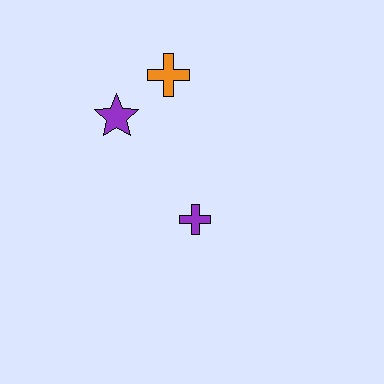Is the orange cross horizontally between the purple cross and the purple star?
Yes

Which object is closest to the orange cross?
The purple star is closest to the orange cross.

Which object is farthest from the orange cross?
The purple cross is farthest from the orange cross.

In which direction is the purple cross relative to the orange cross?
The purple cross is below the orange cross.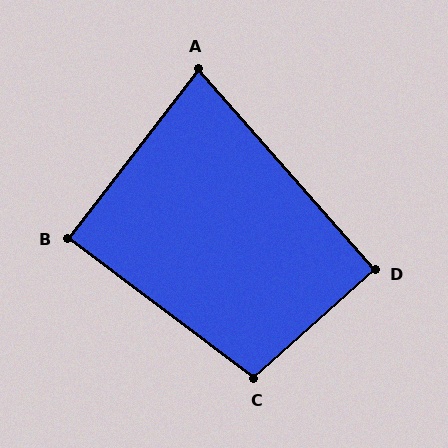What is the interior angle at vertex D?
Approximately 91 degrees (approximately right).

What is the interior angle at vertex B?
Approximately 89 degrees (approximately right).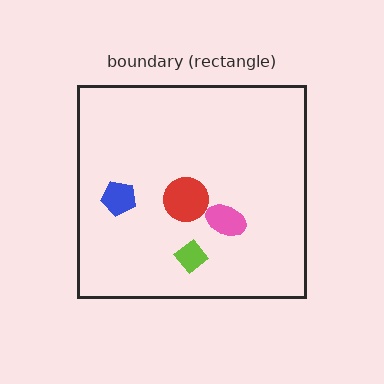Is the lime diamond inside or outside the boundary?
Inside.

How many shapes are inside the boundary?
4 inside, 0 outside.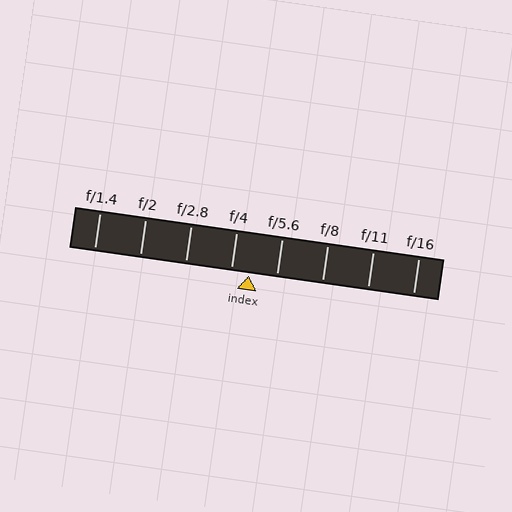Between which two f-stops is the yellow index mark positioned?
The index mark is between f/4 and f/5.6.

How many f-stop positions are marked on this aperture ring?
There are 8 f-stop positions marked.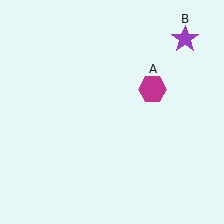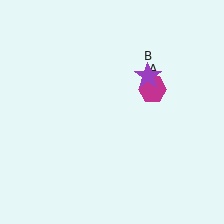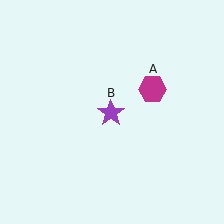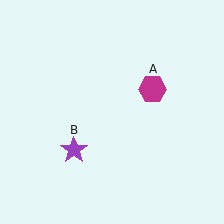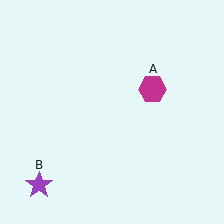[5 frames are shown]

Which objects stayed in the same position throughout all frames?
Magenta hexagon (object A) remained stationary.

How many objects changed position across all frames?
1 object changed position: purple star (object B).